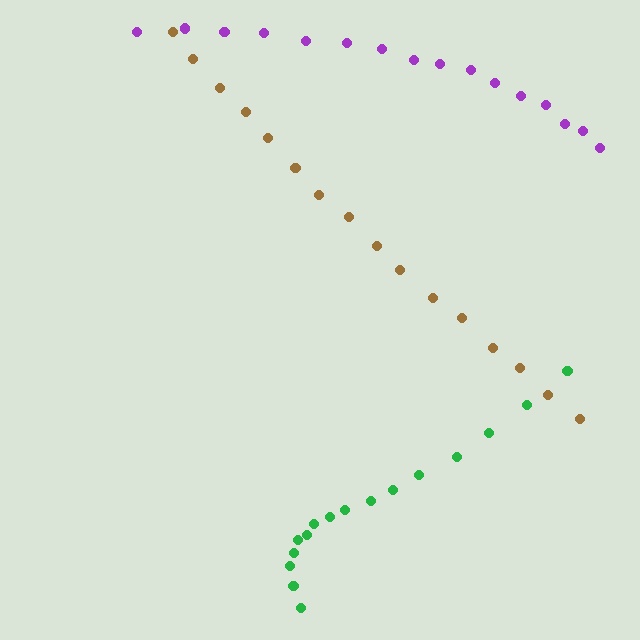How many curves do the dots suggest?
There are 3 distinct paths.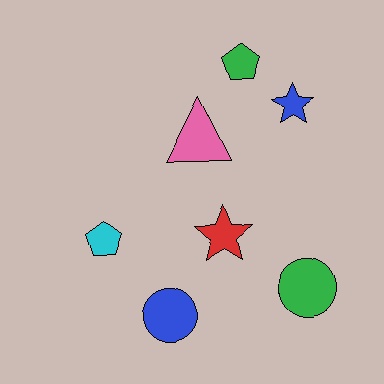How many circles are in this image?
There are 2 circles.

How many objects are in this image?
There are 7 objects.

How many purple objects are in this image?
There are no purple objects.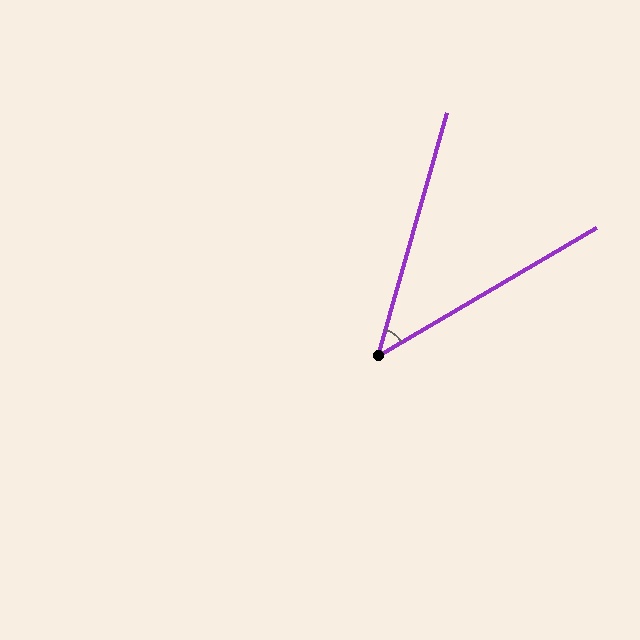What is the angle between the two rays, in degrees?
Approximately 44 degrees.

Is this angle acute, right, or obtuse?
It is acute.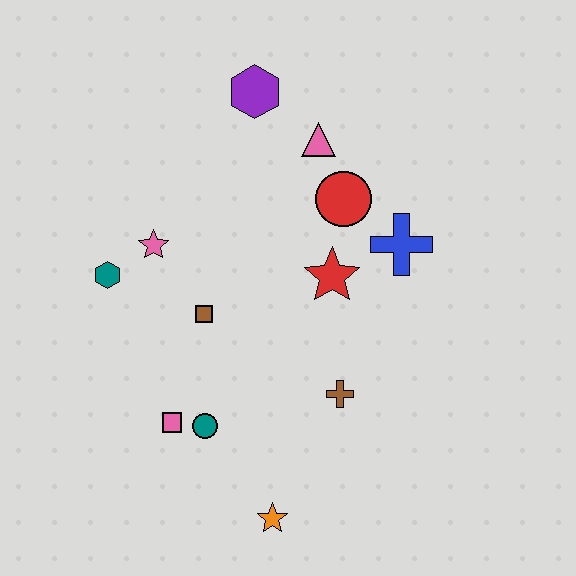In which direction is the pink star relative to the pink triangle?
The pink star is to the left of the pink triangle.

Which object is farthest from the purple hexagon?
The orange star is farthest from the purple hexagon.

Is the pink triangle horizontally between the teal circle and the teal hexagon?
No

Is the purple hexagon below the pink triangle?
No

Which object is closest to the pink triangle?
The red circle is closest to the pink triangle.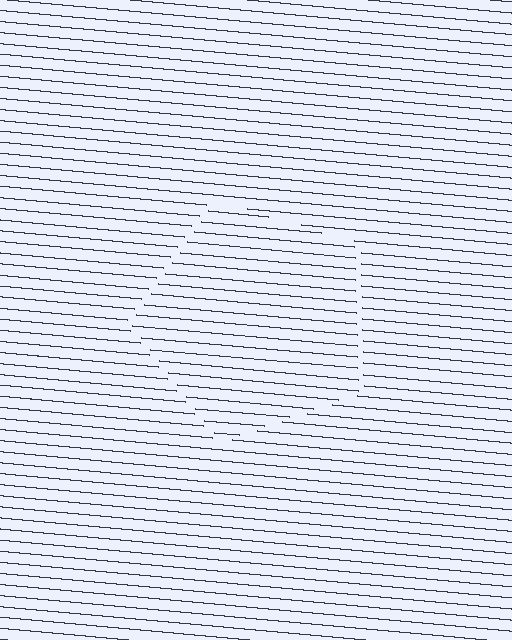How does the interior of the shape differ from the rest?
The interior of the shape contains the same grating, shifted by half a period — the contour is defined by the phase discontinuity where line-ends from the inner and outer gratings abut.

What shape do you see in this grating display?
An illusory pentagon. The interior of the shape contains the same grating, shifted by half a period — the contour is defined by the phase discontinuity where line-ends from the inner and outer gratings abut.